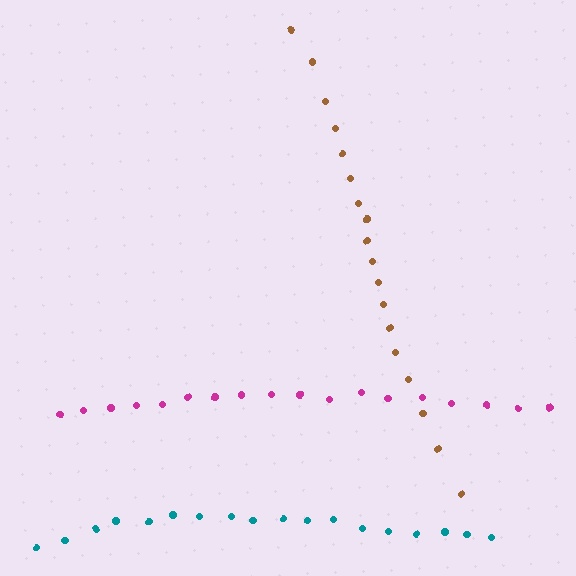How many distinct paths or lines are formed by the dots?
There are 3 distinct paths.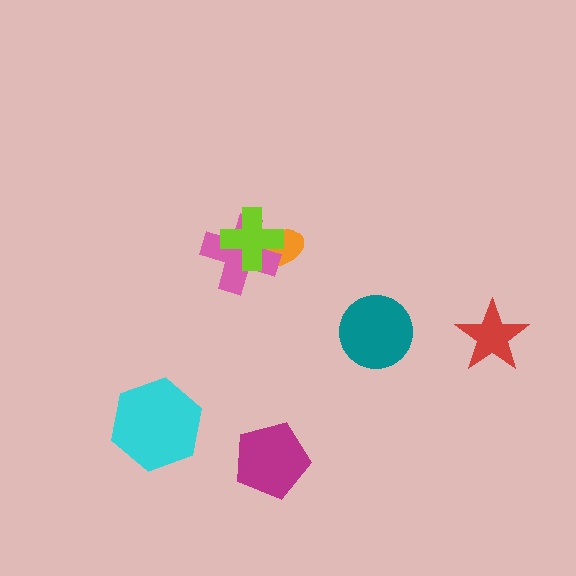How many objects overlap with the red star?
0 objects overlap with the red star.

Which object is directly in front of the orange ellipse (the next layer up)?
The pink cross is directly in front of the orange ellipse.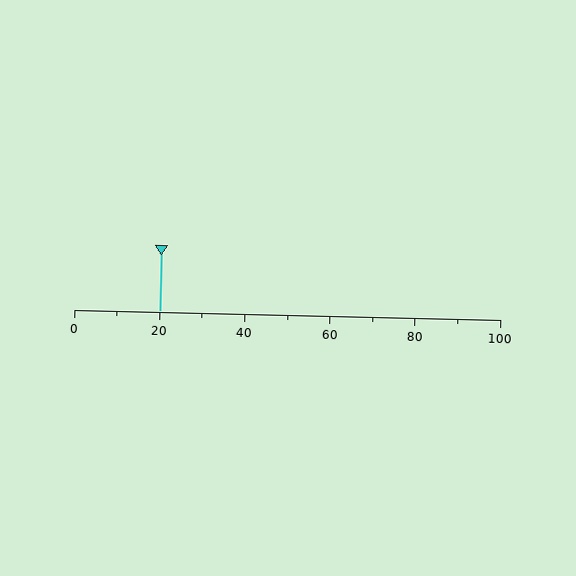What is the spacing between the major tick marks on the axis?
The major ticks are spaced 20 apart.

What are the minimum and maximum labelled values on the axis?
The axis runs from 0 to 100.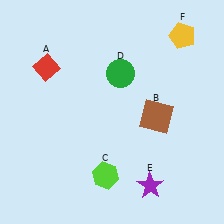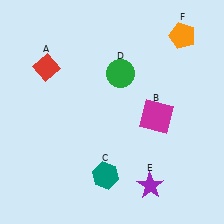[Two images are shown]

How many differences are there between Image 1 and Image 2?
There are 3 differences between the two images.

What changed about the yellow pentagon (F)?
In Image 1, F is yellow. In Image 2, it changed to orange.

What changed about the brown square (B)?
In Image 1, B is brown. In Image 2, it changed to magenta.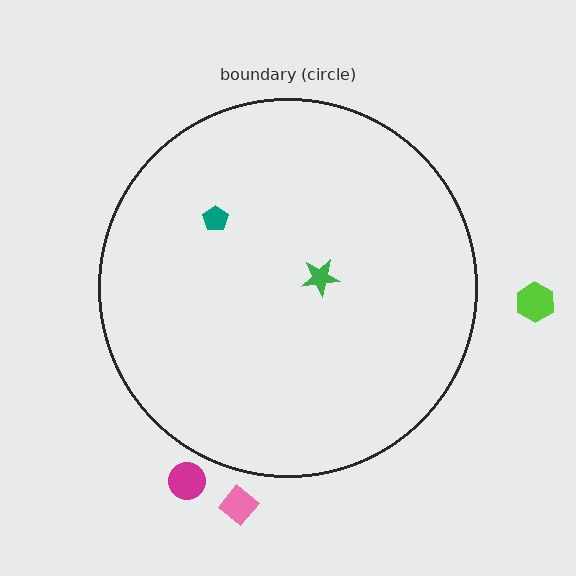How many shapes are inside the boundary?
2 inside, 3 outside.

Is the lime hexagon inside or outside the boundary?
Outside.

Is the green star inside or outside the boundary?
Inside.